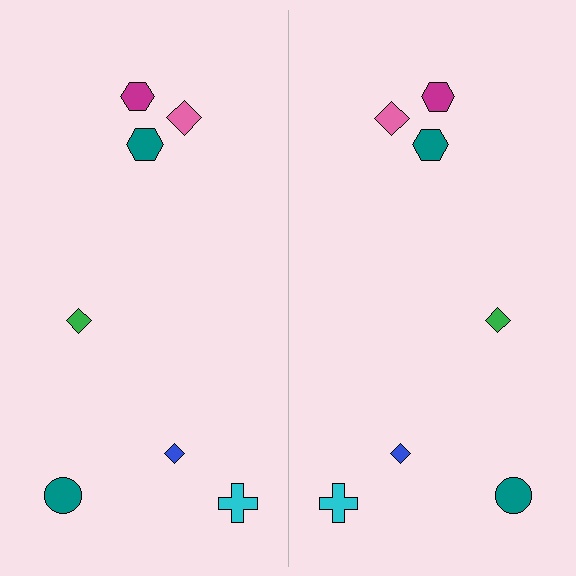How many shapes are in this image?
There are 14 shapes in this image.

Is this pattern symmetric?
Yes, this pattern has bilateral (reflection) symmetry.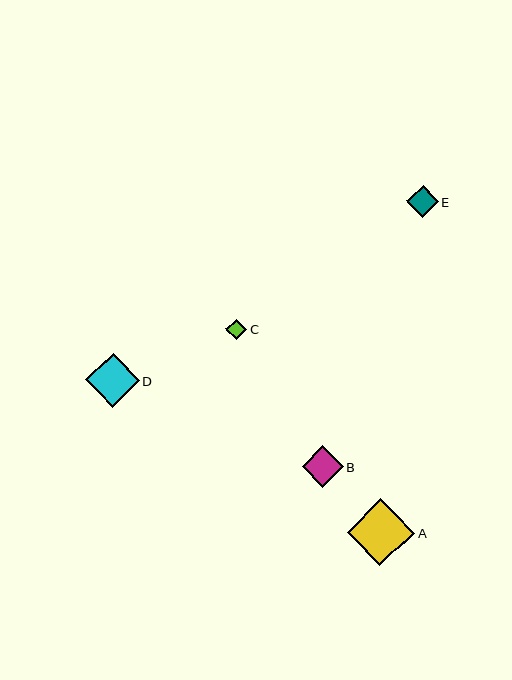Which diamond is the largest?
Diamond A is the largest with a size of approximately 67 pixels.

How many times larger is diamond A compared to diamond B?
Diamond A is approximately 1.6 times the size of diamond B.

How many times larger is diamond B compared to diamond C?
Diamond B is approximately 2.0 times the size of diamond C.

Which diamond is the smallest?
Diamond C is the smallest with a size of approximately 21 pixels.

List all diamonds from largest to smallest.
From largest to smallest: A, D, B, E, C.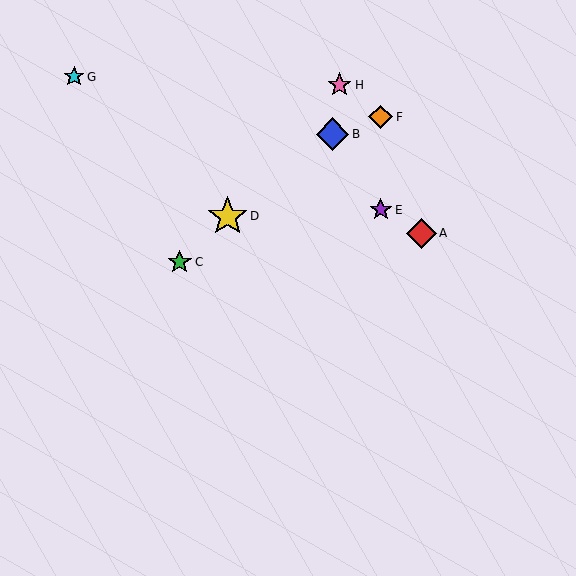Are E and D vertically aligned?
No, E is at x≈381 and D is at x≈228.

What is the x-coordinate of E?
Object E is at x≈381.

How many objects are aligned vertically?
2 objects (E, F) are aligned vertically.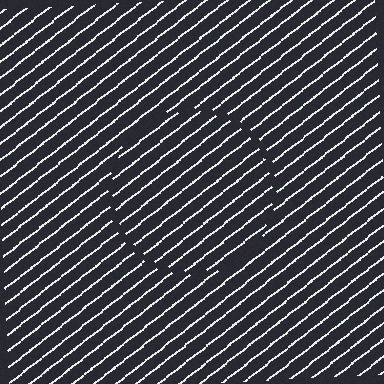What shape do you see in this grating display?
An illusory circle. The interior of the shape contains the same grating, shifted by half a period — the contour is defined by the phase discontinuity where line-ends from the inner and outer gratings abut.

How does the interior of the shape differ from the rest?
The interior of the shape contains the same grating, shifted by half a period — the contour is defined by the phase discontinuity where line-ends from the inner and outer gratings abut.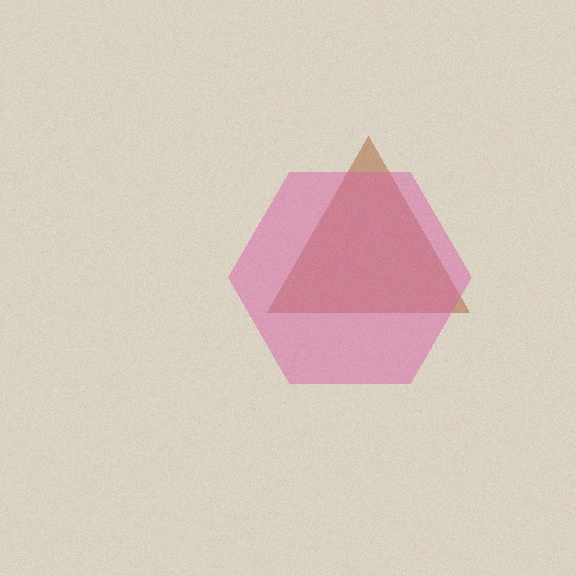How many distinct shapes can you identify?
There are 2 distinct shapes: a brown triangle, a pink hexagon.